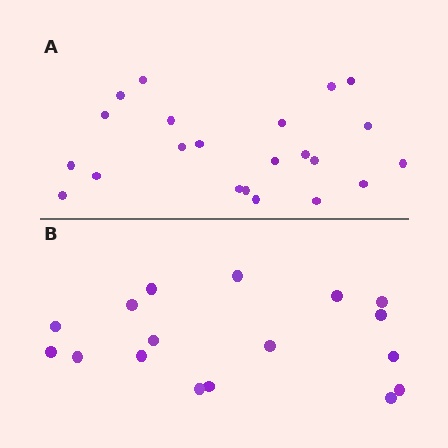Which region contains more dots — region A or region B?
Region A (the top region) has more dots.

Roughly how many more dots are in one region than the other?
Region A has about 5 more dots than region B.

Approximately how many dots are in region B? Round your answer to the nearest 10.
About 20 dots. (The exact count is 17, which rounds to 20.)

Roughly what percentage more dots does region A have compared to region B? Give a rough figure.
About 30% more.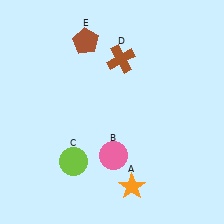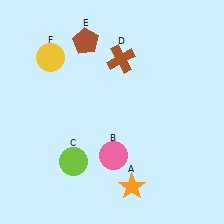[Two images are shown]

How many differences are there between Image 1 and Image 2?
There is 1 difference between the two images.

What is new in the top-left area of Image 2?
A yellow circle (F) was added in the top-left area of Image 2.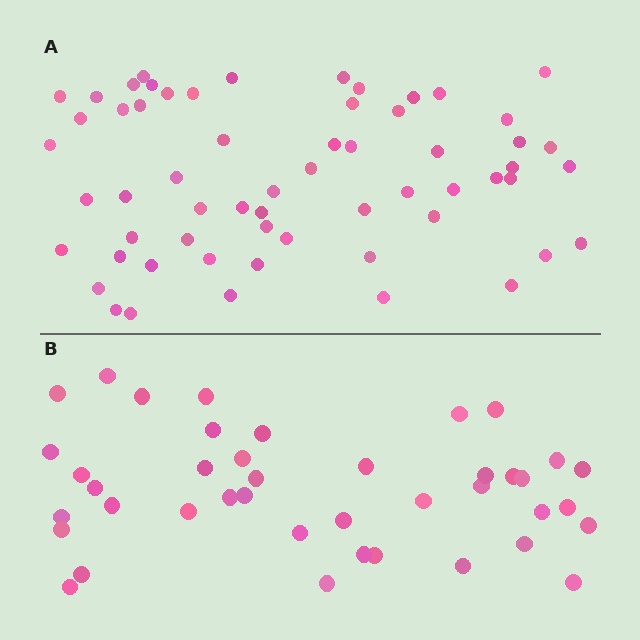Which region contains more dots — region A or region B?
Region A (the top region) has more dots.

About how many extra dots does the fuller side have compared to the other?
Region A has approximately 20 more dots than region B.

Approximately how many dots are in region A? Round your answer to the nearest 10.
About 60 dots.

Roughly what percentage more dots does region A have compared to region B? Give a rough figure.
About 45% more.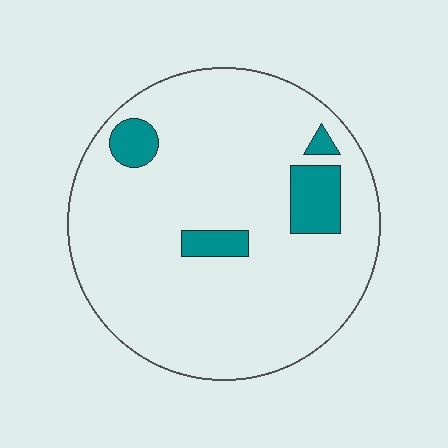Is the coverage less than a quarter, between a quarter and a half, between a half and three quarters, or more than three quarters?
Less than a quarter.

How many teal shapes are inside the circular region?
4.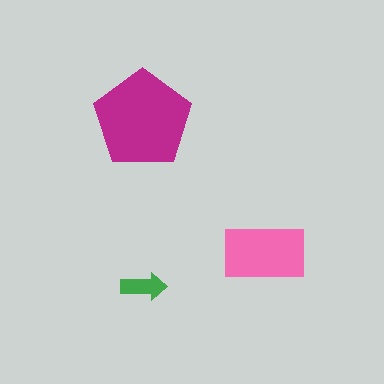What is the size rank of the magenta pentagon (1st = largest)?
1st.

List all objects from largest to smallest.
The magenta pentagon, the pink rectangle, the green arrow.